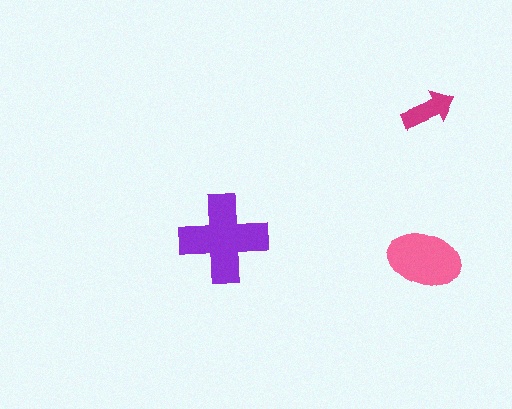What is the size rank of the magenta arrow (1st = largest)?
3rd.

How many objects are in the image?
There are 3 objects in the image.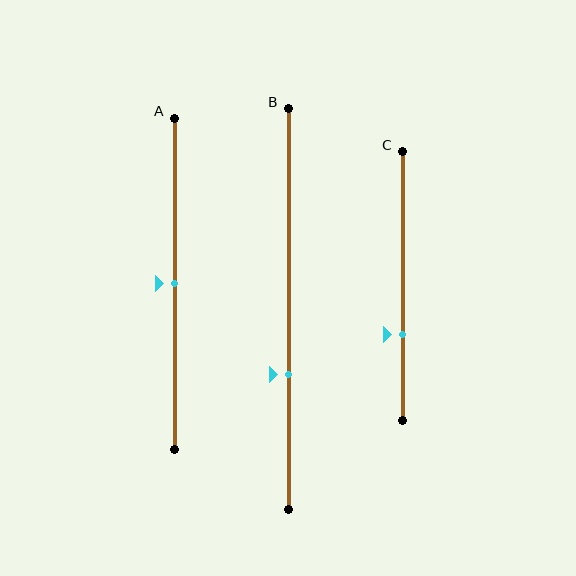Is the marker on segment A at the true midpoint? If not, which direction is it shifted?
Yes, the marker on segment A is at the true midpoint.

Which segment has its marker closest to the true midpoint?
Segment A has its marker closest to the true midpoint.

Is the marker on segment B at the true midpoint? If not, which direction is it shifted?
No, the marker on segment B is shifted downward by about 16% of the segment length.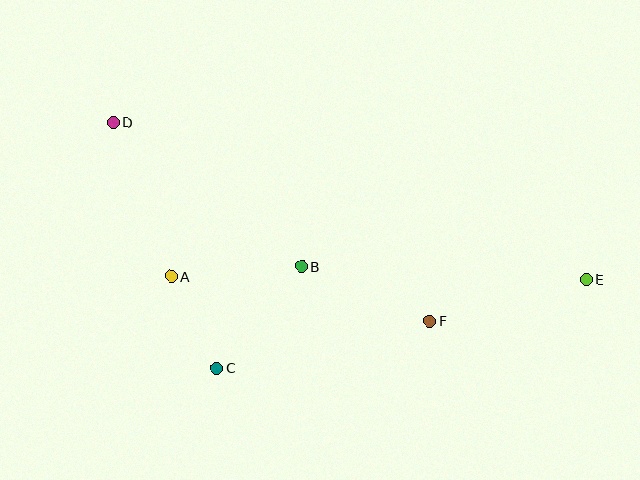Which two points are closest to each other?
Points A and C are closest to each other.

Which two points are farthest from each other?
Points D and E are farthest from each other.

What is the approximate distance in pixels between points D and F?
The distance between D and F is approximately 373 pixels.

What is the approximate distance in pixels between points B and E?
The distance between B and E is approximately 285 pixels.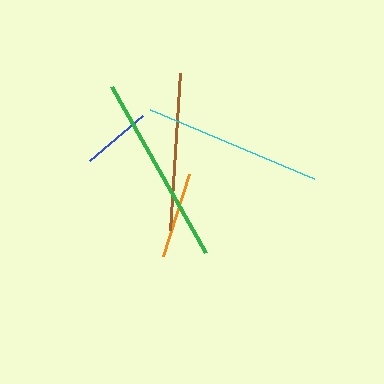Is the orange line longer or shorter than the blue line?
The orange line is longer than the blue line.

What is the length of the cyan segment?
The cyan segment is approximately 178 pixels long.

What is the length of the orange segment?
The orange segment is approximately 85 pixels long.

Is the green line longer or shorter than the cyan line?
The green line is longer than the cyan line.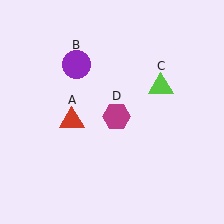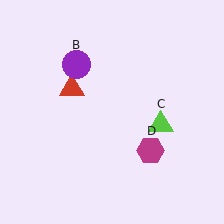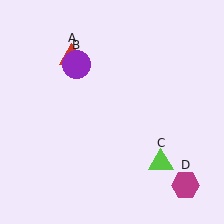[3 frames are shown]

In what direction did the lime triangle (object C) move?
The lime triangle (object C) moved down.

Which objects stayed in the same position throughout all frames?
Purple circle (object B) remained stationary.